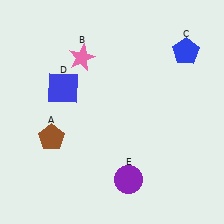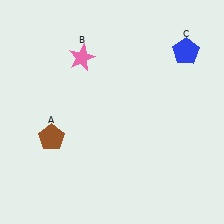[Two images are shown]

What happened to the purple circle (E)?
The purple circle (E) was removed in Image 2. It was in the bottom-right area of Image 1.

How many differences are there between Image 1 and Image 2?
There are 2 differences between the two images.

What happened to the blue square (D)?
The blue square (D) was removed in Image 2. It was in the top-left area of Image 1.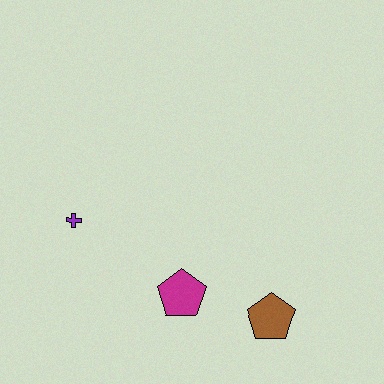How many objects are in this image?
There are 3 objects.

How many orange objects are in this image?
There are no orange objects.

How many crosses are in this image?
There is 1 cross.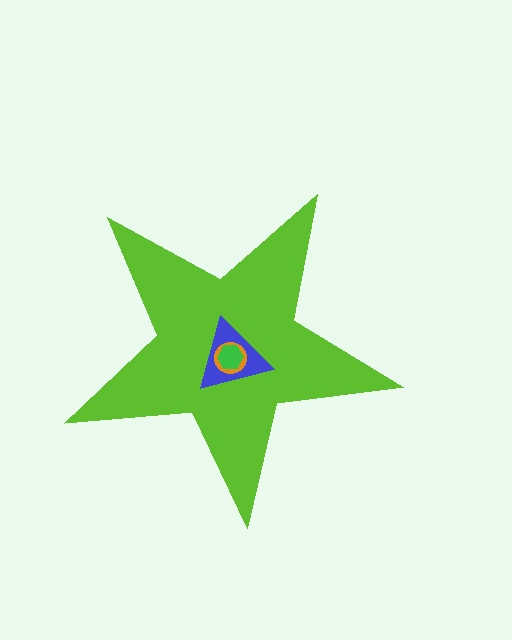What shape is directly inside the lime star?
The blue triangle.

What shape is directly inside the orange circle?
The green hexagon.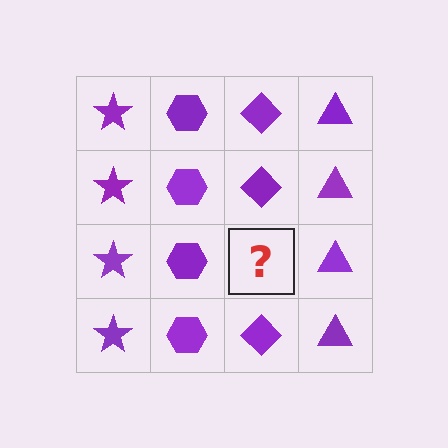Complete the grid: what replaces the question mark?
The question mark should be replaced with a purple diamond.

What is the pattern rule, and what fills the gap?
The rule is that each column has a consistent shape. The gap should be filled with a purple diamond.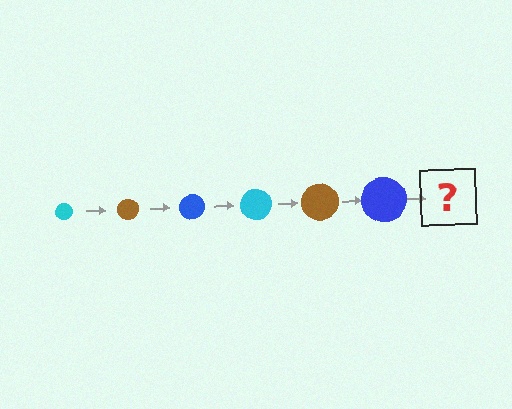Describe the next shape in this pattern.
It should be a cyan circle, larger than the previous one.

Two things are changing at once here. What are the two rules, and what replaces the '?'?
The two rules are that the circle grows larger each step and the color cycles through cyan, brown, and blue. The '?' should be a cyan circle, larger than the previous one.